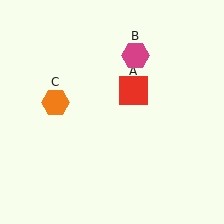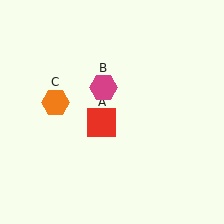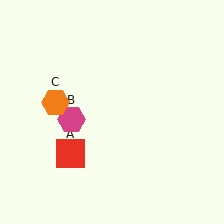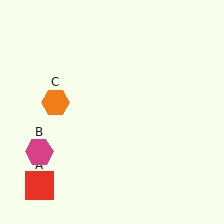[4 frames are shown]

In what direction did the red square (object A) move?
The red square (object A) moved down and to the left.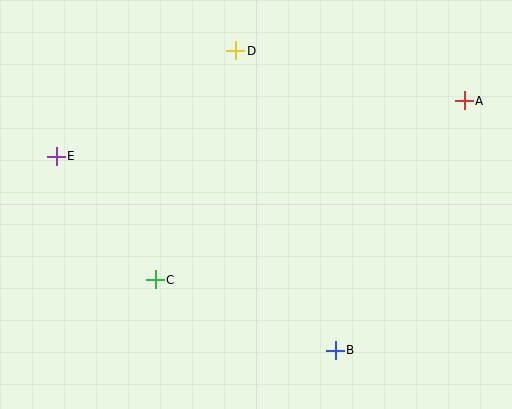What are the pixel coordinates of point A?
Point A is at (464, 101).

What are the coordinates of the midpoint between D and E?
The midpoint between D and E is at (146, 103).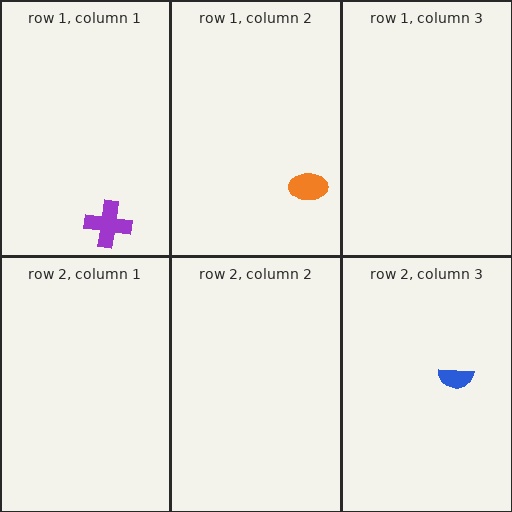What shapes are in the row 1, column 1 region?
The purple cross.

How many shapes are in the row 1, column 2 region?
1.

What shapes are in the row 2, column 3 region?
The blue semicircle.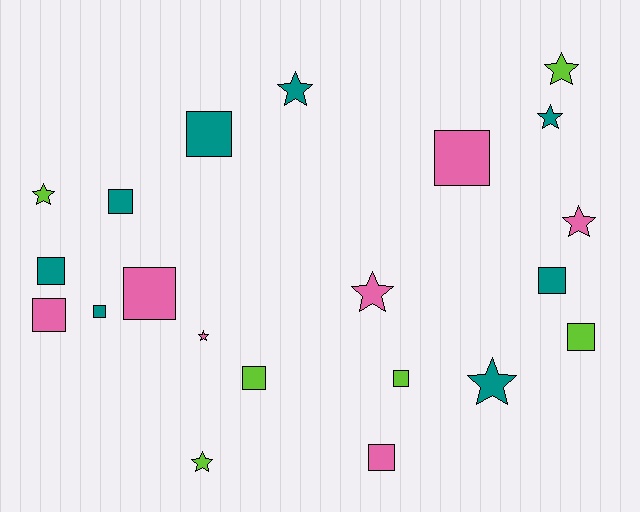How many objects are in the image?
There are 21 objects.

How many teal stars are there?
There are 3 teal stars.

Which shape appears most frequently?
Square, with 12 objects.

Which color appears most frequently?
Teal, with 8 objects.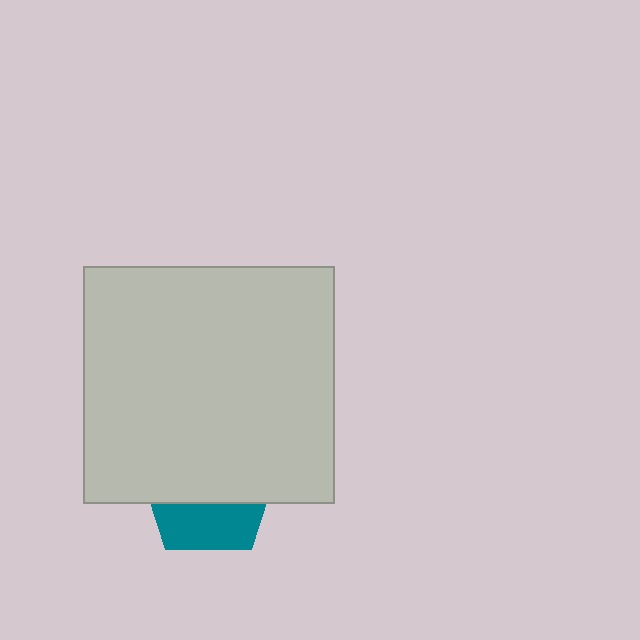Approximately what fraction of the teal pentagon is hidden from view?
Roughly 63% of the teal pentagon is hidden behind the light gray rectangle.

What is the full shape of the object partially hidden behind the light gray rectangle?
The partially hidden object is a teal pentagon.